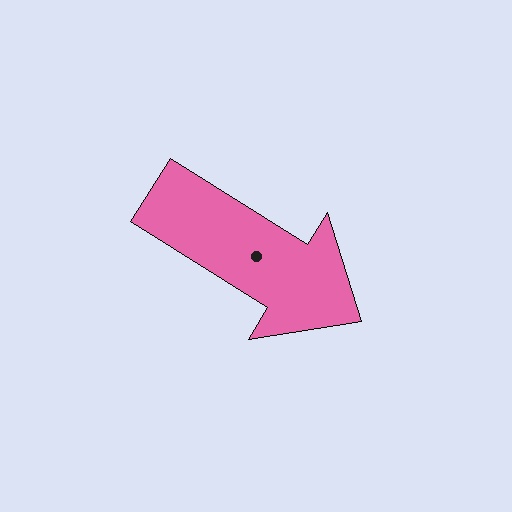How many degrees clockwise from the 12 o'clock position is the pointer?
Approximately 122 degrees.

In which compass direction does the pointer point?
Southeast.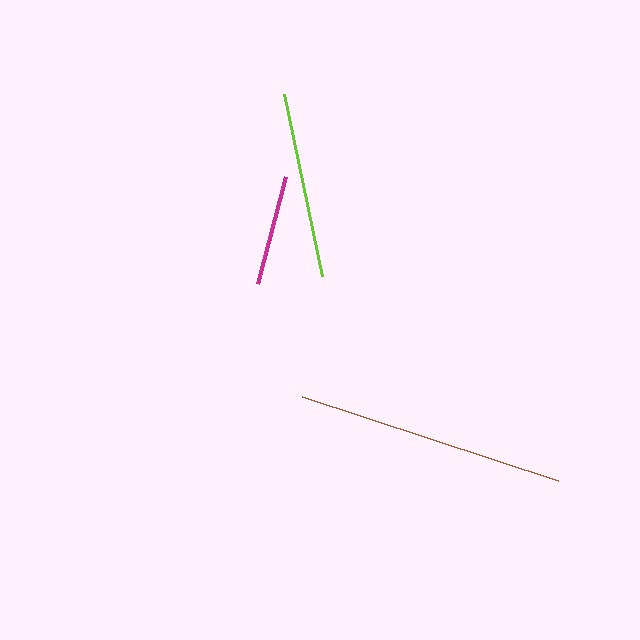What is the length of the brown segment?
The brown segment is approximately 270 pixels long.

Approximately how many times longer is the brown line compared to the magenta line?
The brown line is approximately 2.4 times the length of the magenta line.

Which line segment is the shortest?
The magenta line is the shortest at approximately 111 pixels.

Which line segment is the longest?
The brown line is the longest at approximately 270 pixels.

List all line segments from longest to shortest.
From longest to shortest: brown, lime, magenta.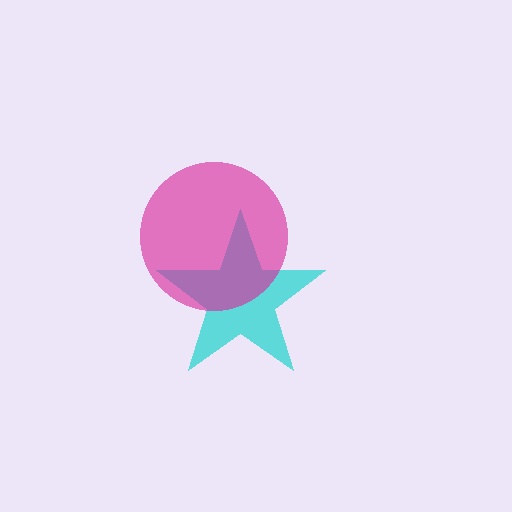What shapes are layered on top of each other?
The layered shapes are: a cyan star, a magenta circle.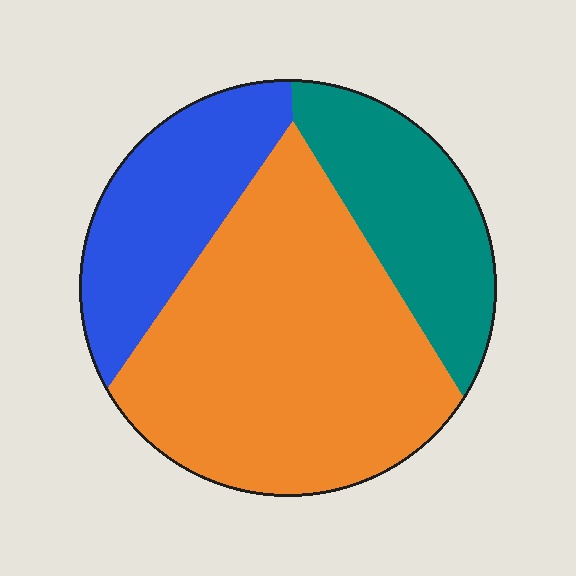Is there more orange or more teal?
Orange.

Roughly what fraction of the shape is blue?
Blue covers around 25% of the shape.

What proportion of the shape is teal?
Teal takes up less than a quarter of the shape.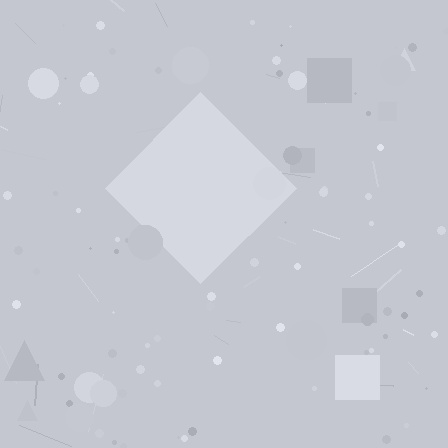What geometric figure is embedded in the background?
A diamond is embedded in the background.